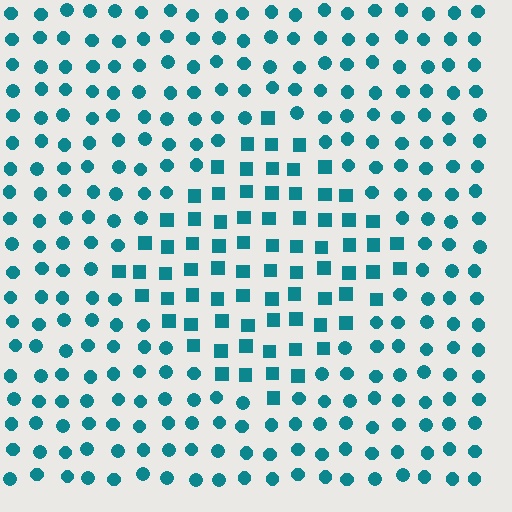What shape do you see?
I see a diamond.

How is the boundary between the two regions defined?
The boundary is defined by a change in element shape: squares inside vs. circles outside. All elements share the same color and spacing.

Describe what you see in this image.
The image is filled with small teal elements arranged in a uniform grid. A diamond-shaped region contains squares, while the surrounding area contains circles. The boundary is defined purely by the change in element shape.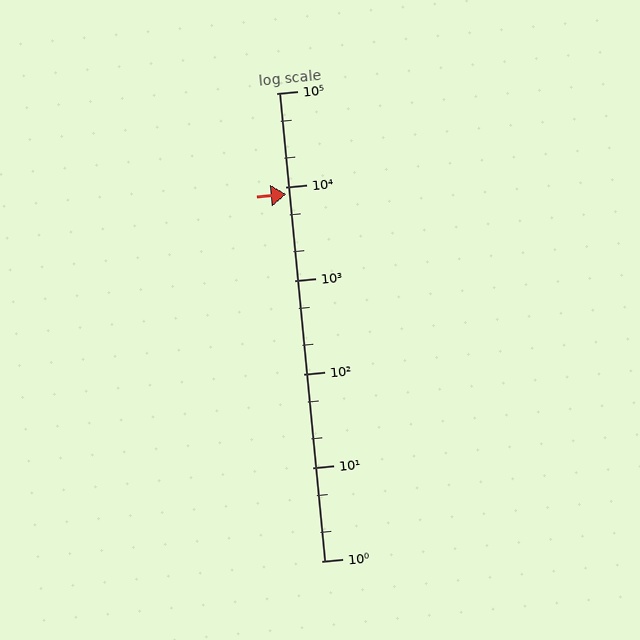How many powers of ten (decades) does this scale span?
The scale spans 5 decades, from 1 to 100000.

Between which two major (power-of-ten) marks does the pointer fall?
The pointer is between 1000 and 10000.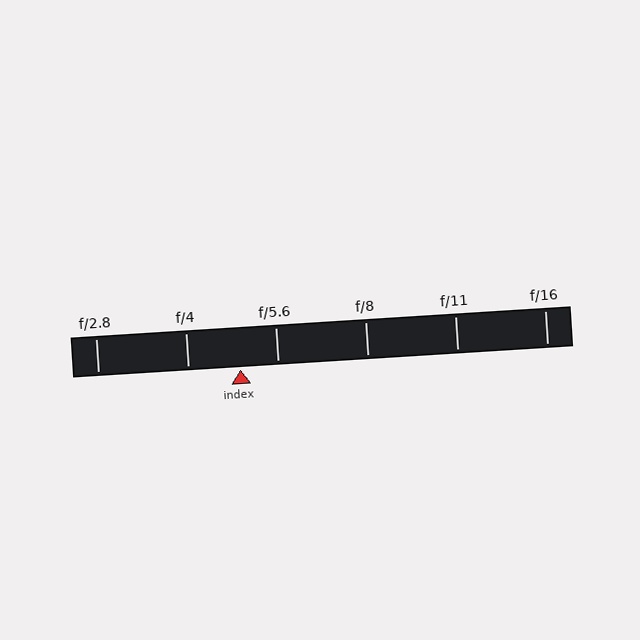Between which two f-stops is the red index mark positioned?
The index mark is between f/4 and f/5.6.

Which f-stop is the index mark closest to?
The index mark is closest to f/5.6.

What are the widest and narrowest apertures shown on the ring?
The widest aperture shown is f/2.8 and the narrowest is f/16.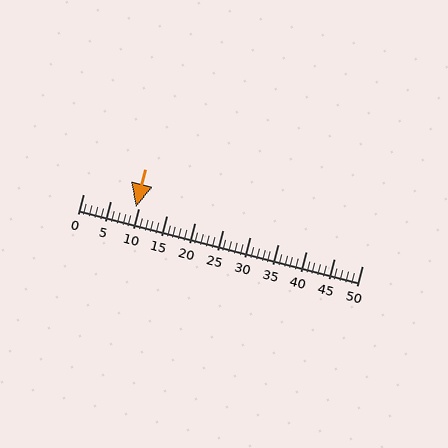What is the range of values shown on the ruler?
The ruler shows values from 0 to 50.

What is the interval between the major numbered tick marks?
The major tick marks are spaced 5 units apart.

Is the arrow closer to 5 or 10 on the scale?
The arrow is closer to 10.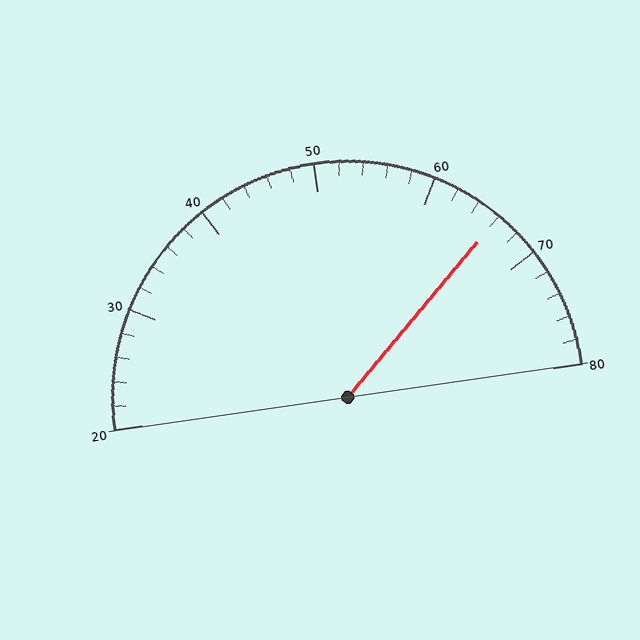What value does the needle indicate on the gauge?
The needle indicates approximately 66.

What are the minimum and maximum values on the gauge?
The gauge ranges from 20 to 80.